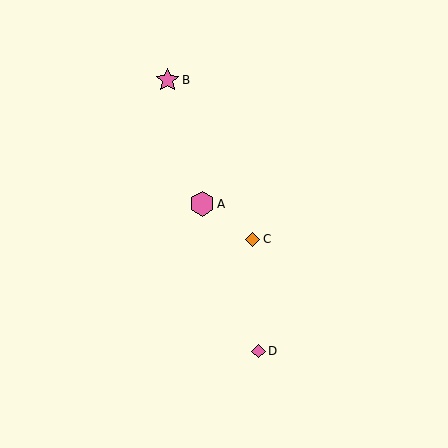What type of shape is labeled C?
Shape C is an orange diamond.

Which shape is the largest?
The pink hexagon (labeled A) is the largest.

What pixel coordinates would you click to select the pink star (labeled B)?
Click at (168, 80) to select the pink star B.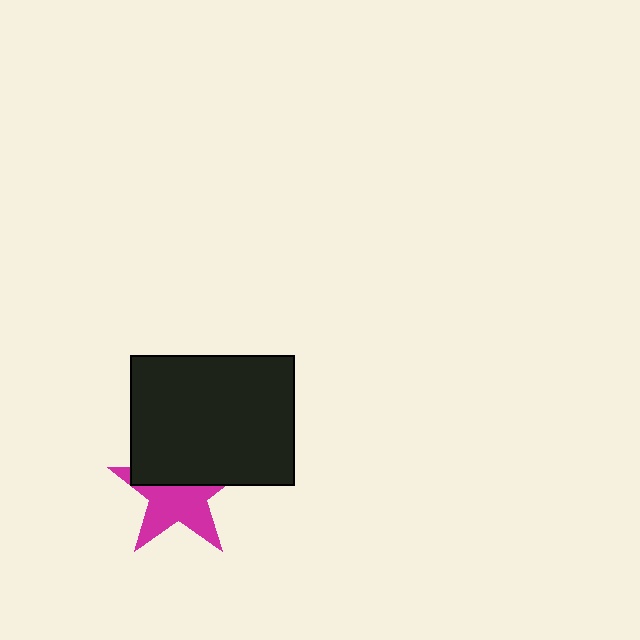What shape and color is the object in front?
The object in front is a black rectangle.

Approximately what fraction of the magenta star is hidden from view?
Roughly 44% of the magenta star is hidden behind the black rectangle.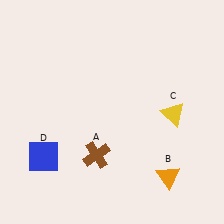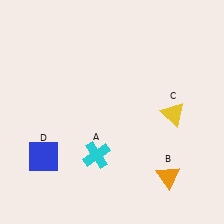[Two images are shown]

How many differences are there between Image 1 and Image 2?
There is 1 difference between the two images.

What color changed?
The cross (A) changed from brown in Image 1 to cyan in Image 2.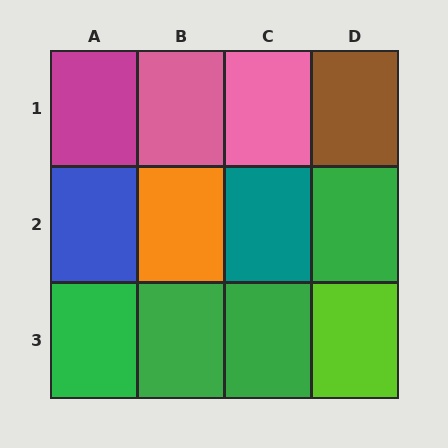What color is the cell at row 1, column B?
Pink.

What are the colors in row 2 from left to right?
Blue, orange, teal, green.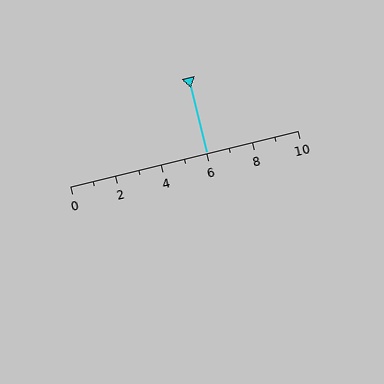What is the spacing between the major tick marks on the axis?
The major ticks are spaced 2 apart.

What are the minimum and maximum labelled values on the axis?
The axis runs from 0 to 10.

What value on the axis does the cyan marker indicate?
The marker indicates approximately 6.